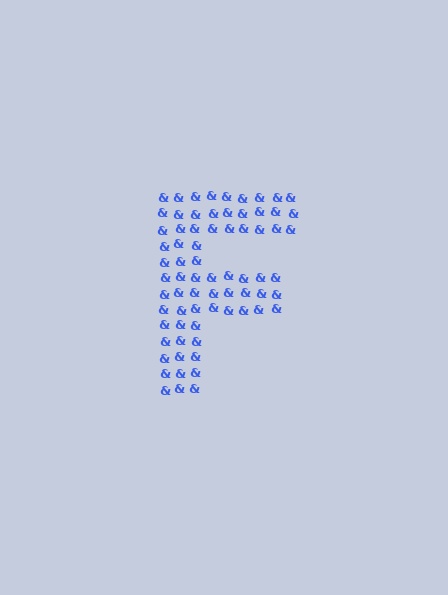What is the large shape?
The large shape is the letter F.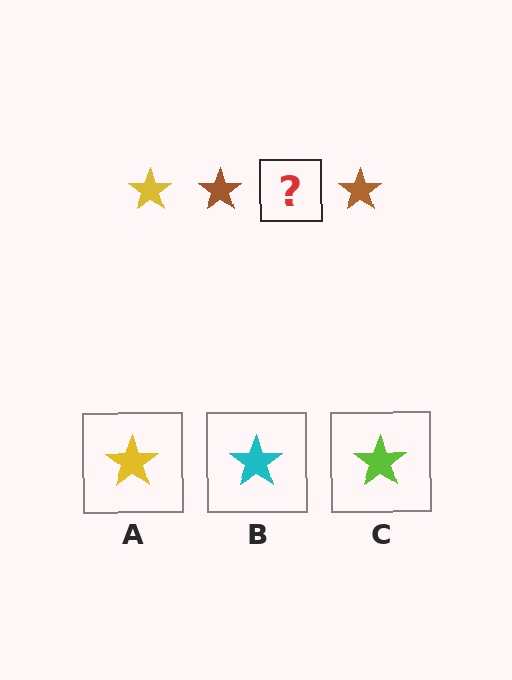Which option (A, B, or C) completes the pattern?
A.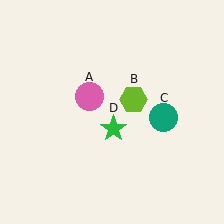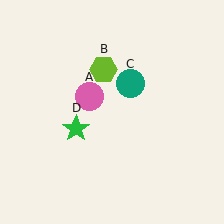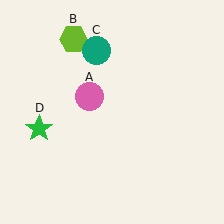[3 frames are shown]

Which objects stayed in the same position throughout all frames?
Pink circle (object A) remained stationary.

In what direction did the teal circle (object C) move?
The teal circle (object C) moved up and to the left.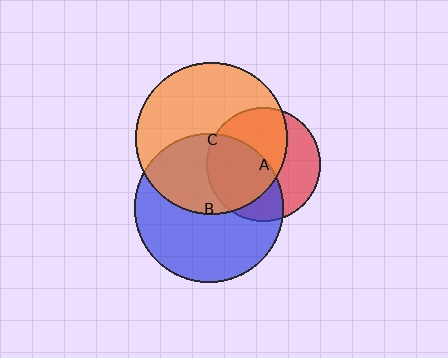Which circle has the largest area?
Circle C (orange).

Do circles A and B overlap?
Yes.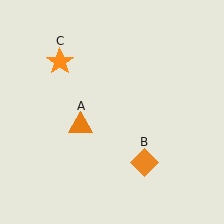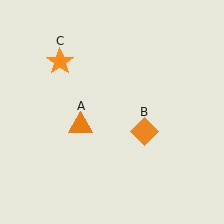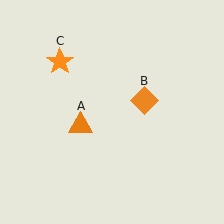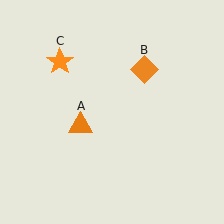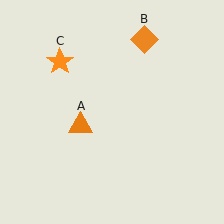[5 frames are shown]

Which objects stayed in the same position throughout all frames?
Orange triangle (object A) and orange star (object C) remained stationary.